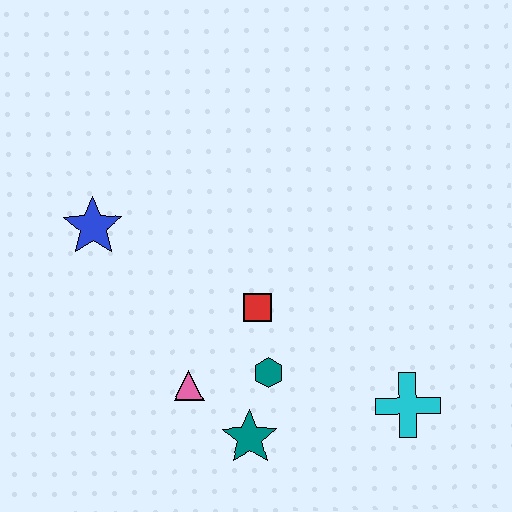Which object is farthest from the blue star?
The cyan cross is farthest from the blue star.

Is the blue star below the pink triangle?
No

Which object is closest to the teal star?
The teal hexagon is closest to the teal star.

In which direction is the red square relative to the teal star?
The red square is above the teal star.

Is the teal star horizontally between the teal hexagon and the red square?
No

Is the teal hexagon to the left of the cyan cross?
Yes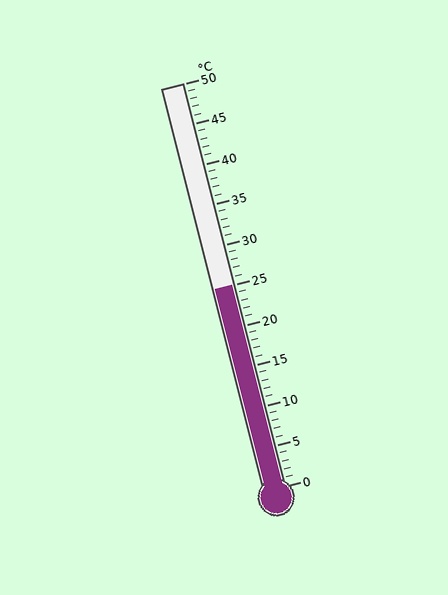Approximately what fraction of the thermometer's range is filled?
The thermometer is filled to approximately 50% of its range.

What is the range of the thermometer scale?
The thermometer scale ranges from 0°C to 50°C.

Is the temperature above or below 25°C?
The temperature is at 25°C.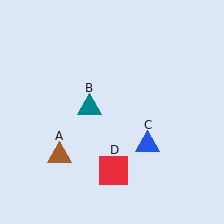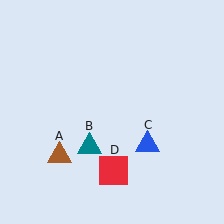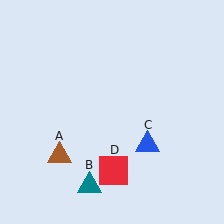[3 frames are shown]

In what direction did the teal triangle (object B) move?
The teal triangle (object B) moved down.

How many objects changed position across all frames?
1 object changed position: teal triangle (object B).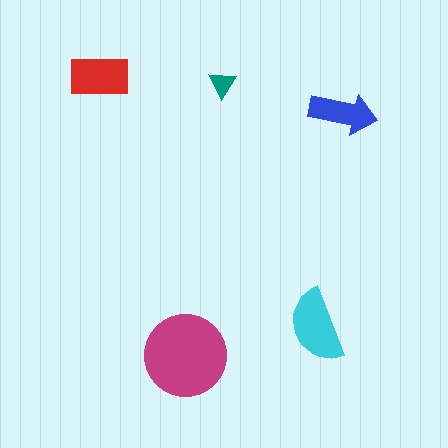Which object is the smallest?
The teal triangle.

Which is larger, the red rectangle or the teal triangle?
The red rectangle.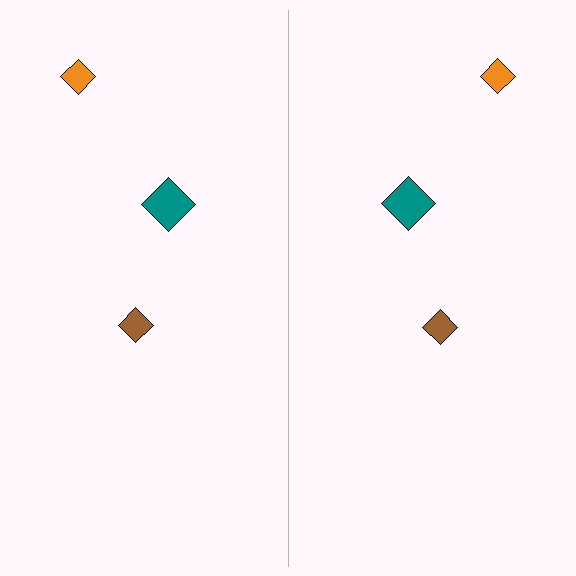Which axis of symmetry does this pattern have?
The pattern has a vertical axis of symmetry running through the center of the image.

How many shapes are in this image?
There are 6 shapes in this image.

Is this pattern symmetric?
Yes, this pattern has bilateral (reflection) symmetry.